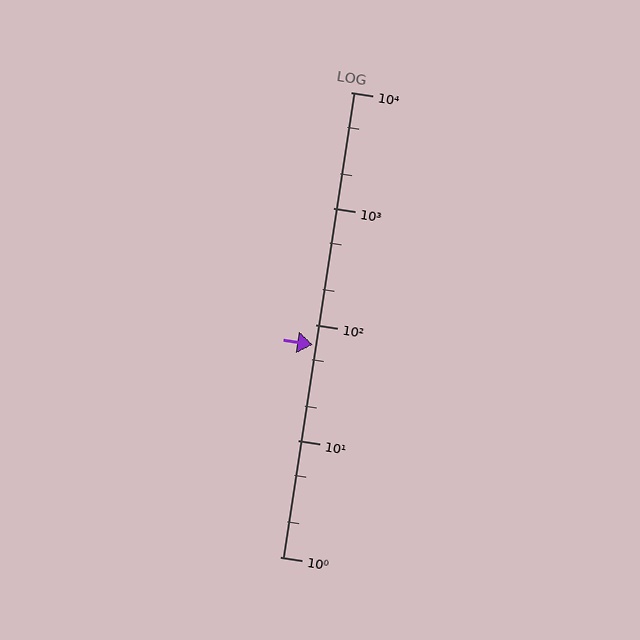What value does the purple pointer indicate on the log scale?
The pointer indicates approximately 67.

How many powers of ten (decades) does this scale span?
The scale spans 4 decades, from 1 to 10000.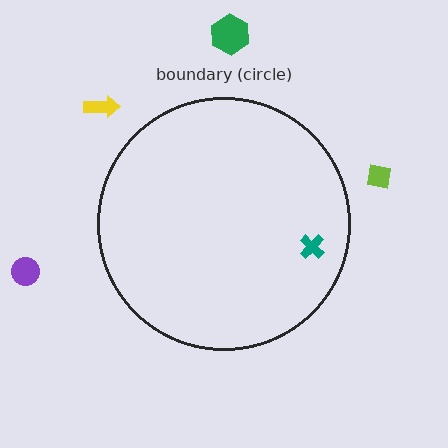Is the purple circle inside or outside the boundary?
Outside.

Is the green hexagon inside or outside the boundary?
Outside.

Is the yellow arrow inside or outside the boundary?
Outside.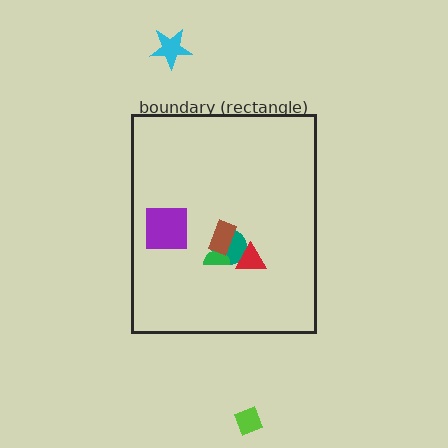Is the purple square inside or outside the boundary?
Inside.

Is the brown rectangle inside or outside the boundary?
Inside.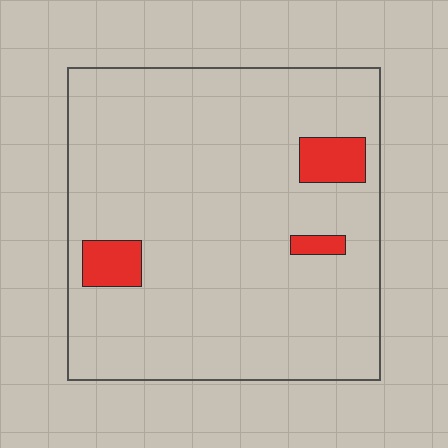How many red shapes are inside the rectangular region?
3.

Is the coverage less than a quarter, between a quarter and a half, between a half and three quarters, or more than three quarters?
Less than a quarter.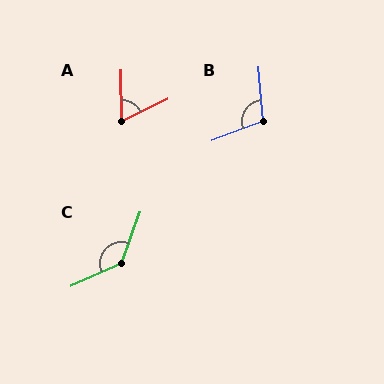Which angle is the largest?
C, at approximately 134 degrees.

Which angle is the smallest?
A, at approximately 64 degrees.